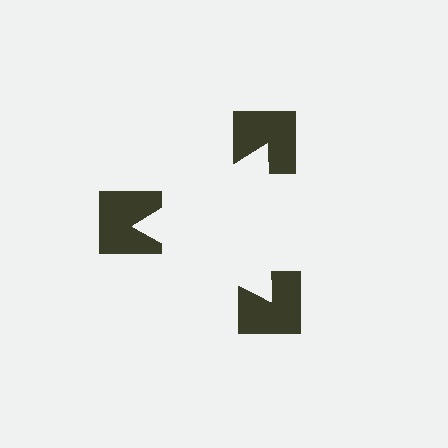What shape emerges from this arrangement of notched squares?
An illusory triangle — its edges are inferred from the aligned wedge cuts in the notched squares, not physically drawn.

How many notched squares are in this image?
There are 3 — one at each vertex of the illusory triangle.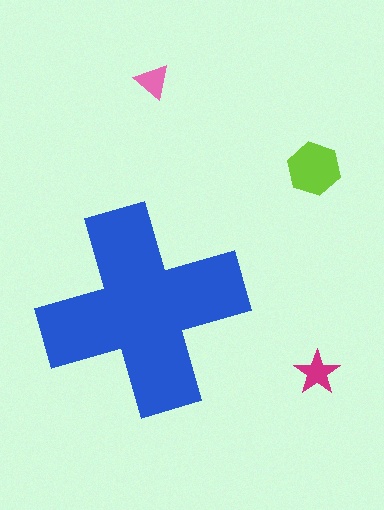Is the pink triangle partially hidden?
No, the pink triangle is fully visible.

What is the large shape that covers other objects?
A blue cross.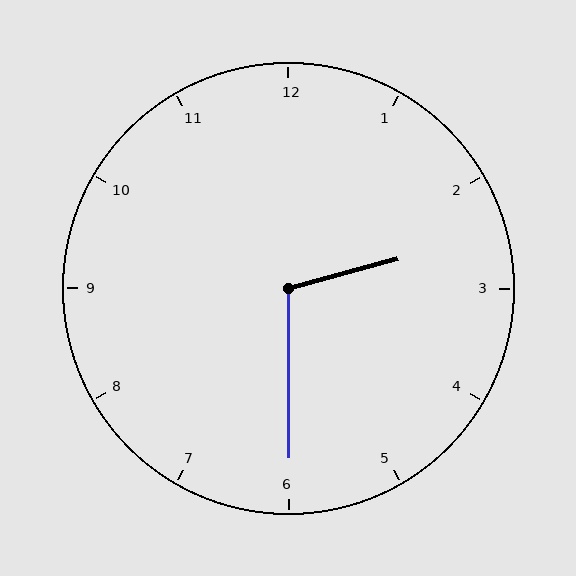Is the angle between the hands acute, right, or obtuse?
It is obtuse.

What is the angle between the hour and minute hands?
Approximately 105 degrees.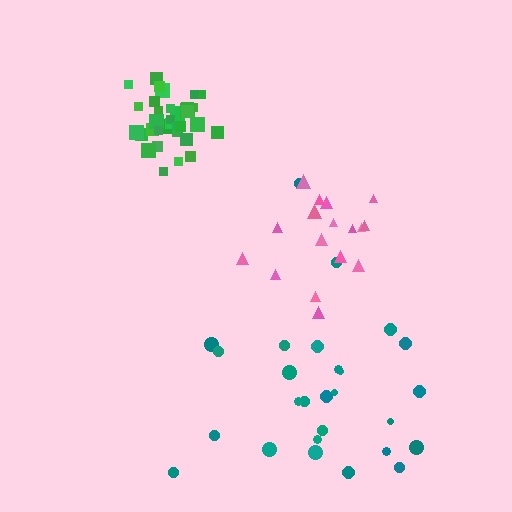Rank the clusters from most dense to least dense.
green, pink, teal.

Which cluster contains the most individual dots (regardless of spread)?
Green (35).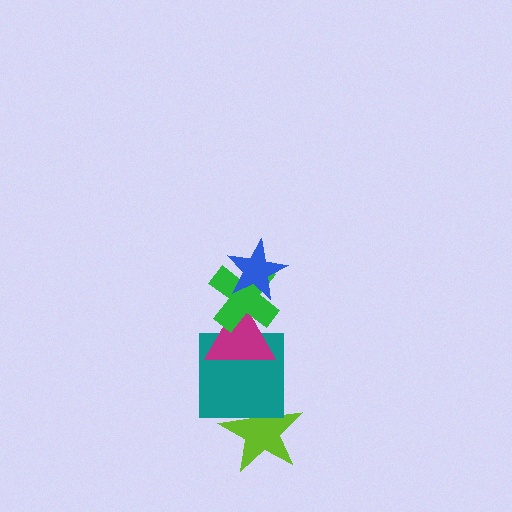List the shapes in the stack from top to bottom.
From top to bottom: the blue star, the green cross, the magenta triangle, the teal square, the lime star.